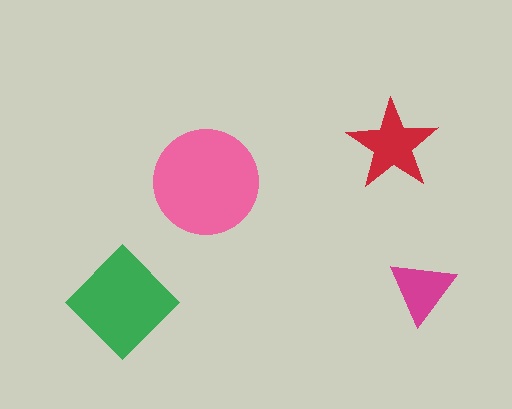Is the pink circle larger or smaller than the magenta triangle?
Larger.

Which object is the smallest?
The magenta triangle.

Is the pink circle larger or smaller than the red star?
Larger.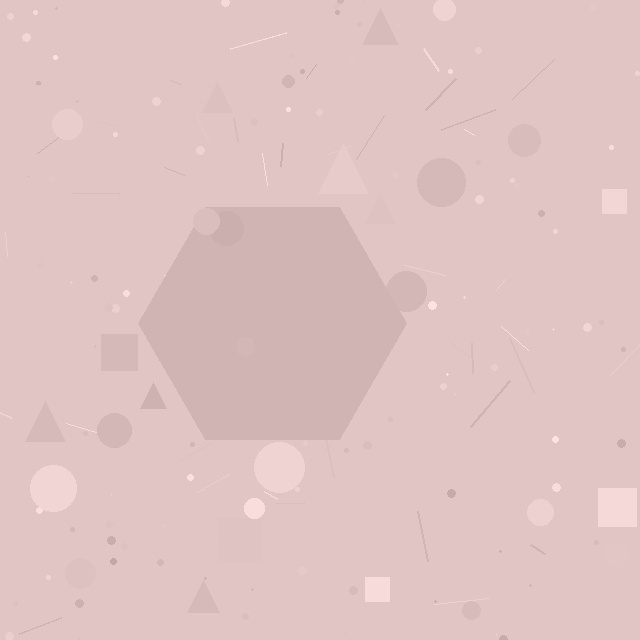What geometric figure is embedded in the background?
A hexagon is embedded in the background.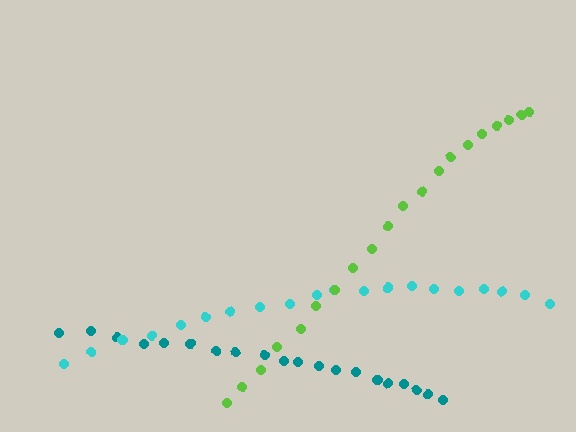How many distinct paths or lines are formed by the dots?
There are 3 distinct paths.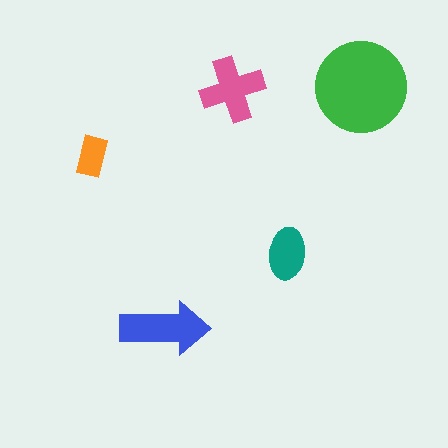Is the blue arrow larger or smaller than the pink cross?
Larger.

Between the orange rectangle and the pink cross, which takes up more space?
The pink cross.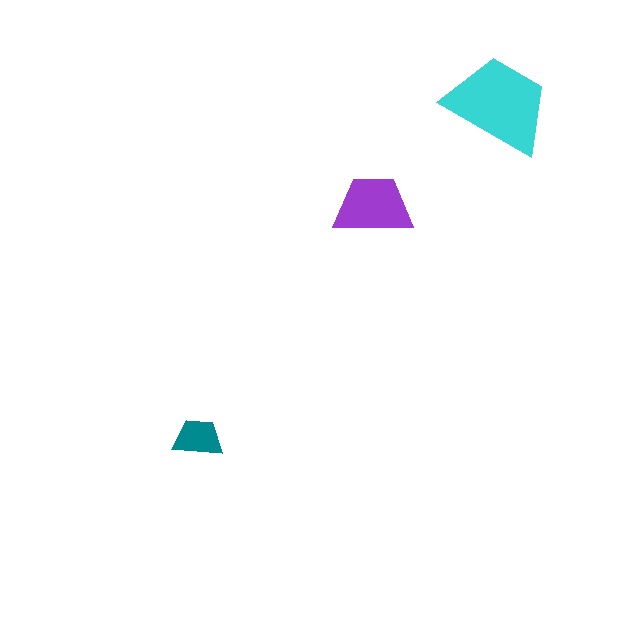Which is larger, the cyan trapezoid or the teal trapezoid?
The cyan one.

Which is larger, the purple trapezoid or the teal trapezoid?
The purple one.